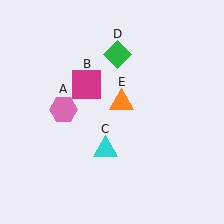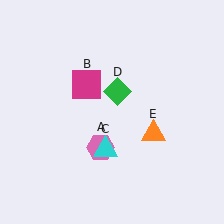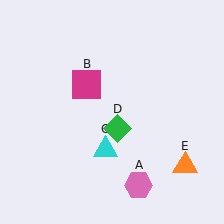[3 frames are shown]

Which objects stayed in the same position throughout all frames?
Magenta square (object B) and cyan triangle (object C) remained stationary.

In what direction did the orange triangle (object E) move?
The orange triangle (object E) moved down and to the right.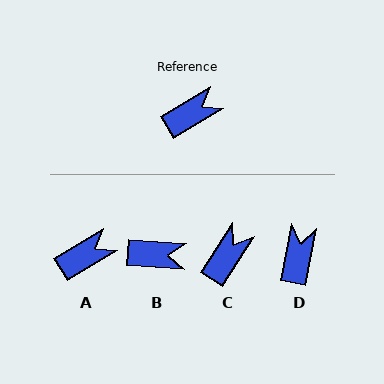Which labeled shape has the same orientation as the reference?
A.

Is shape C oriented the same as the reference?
No, it is off by about 27 degrees.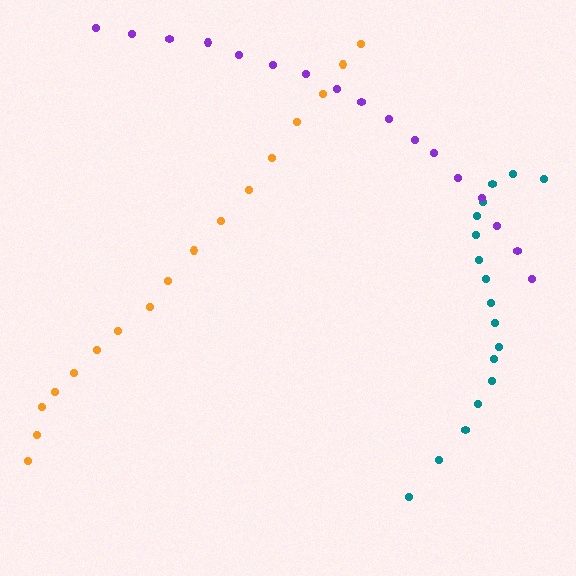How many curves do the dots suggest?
There are 3 distinct paths.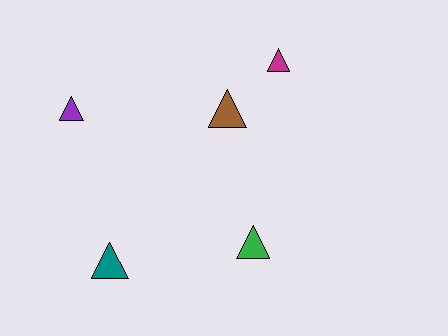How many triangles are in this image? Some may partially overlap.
There are 5 triangles.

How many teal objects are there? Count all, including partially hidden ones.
There is 1 teal object.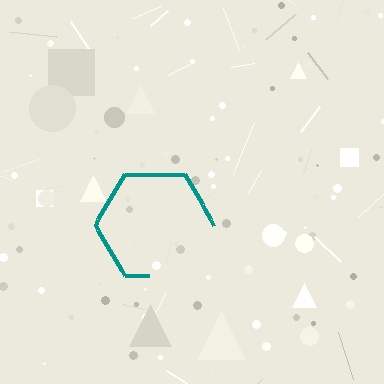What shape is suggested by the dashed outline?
The dashed outline suggests a hexagon.